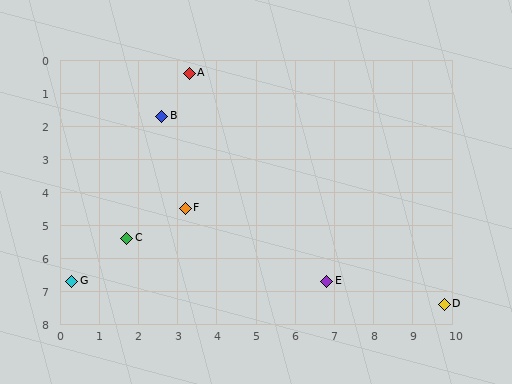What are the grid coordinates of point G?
Point G is at approximately (0.3, 6.7).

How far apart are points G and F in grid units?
Points G and F are about 3.6 grid units apart.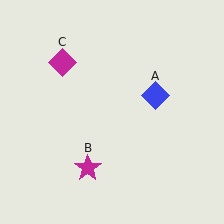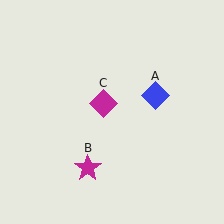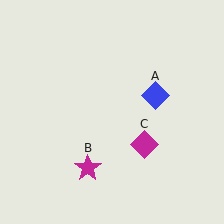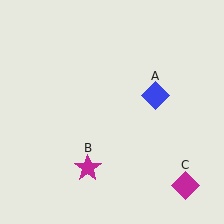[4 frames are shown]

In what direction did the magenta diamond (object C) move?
The magenta diamond (object C) moved down and to the right.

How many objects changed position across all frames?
1 object changed position: magenta diamond (object C).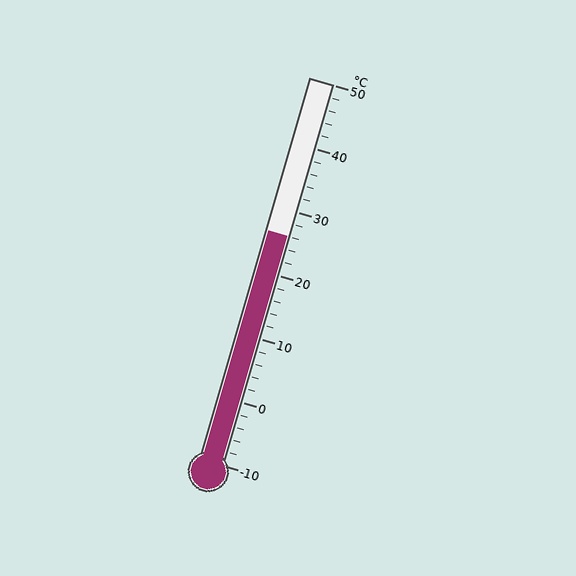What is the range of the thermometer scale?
The thermometer scale ranges from -10°C to 50°C.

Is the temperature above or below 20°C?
The temperature is above 20°C.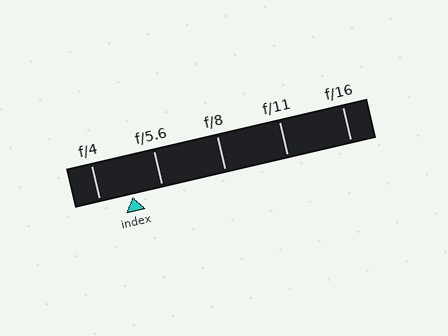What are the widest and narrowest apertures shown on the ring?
The widest aperture shown is f/4 and the narrowest is f/16.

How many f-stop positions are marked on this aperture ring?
There are 5 f-stop positions marked.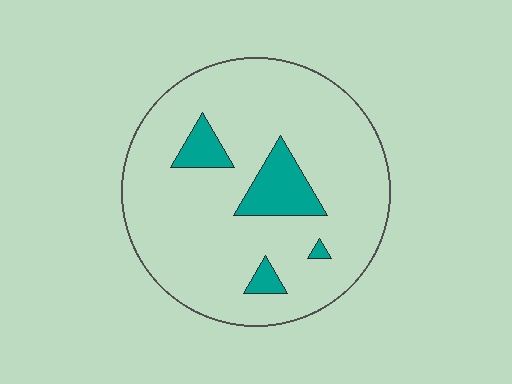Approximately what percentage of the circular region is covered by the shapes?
Approximately 10%.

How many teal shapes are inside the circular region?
4.